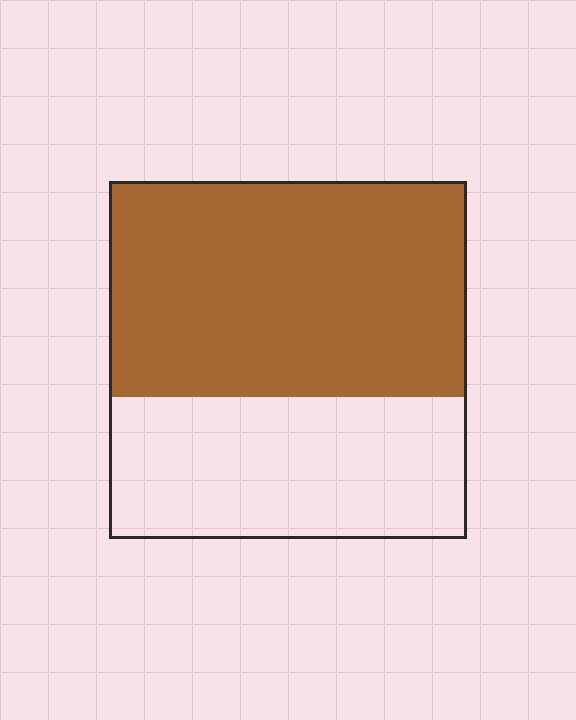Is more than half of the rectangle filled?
Yes.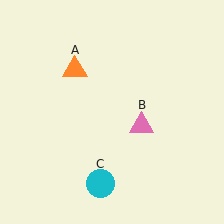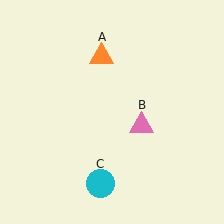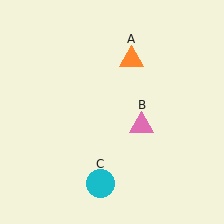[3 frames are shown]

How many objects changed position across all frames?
1 object changed position: orange triangle (object A).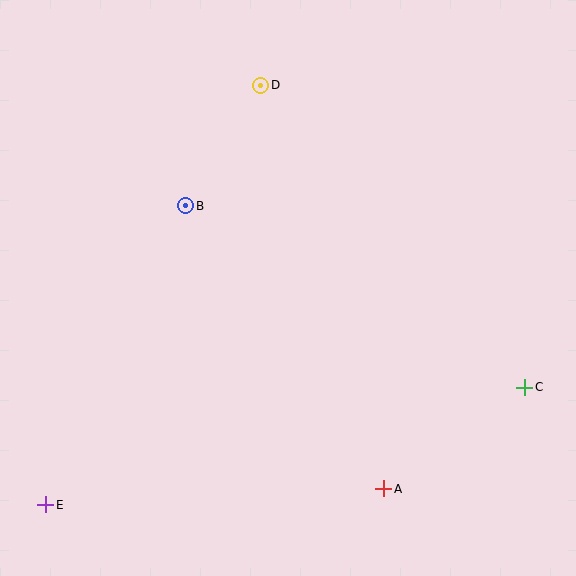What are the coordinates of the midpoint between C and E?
The midpoint between C and E is at (285, 446).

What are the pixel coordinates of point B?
Point B is at (186, 206).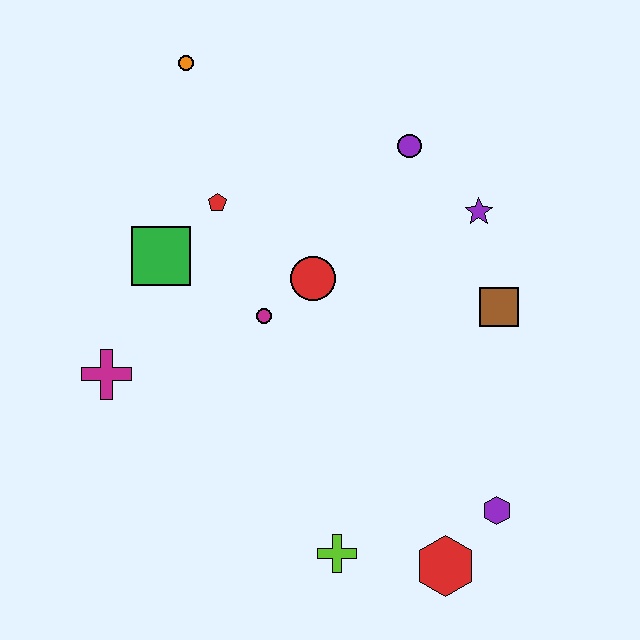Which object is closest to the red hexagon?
The purple hexagon is closest to the red hexagon.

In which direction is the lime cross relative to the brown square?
The lime cross is below the brown square.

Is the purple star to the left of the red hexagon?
No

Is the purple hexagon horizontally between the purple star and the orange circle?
No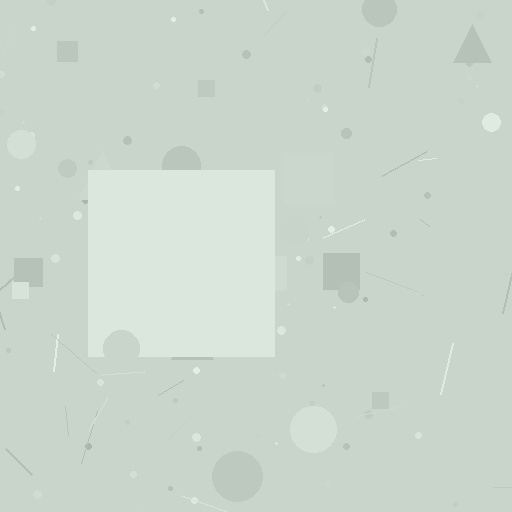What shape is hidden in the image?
A square is hidden in the image.